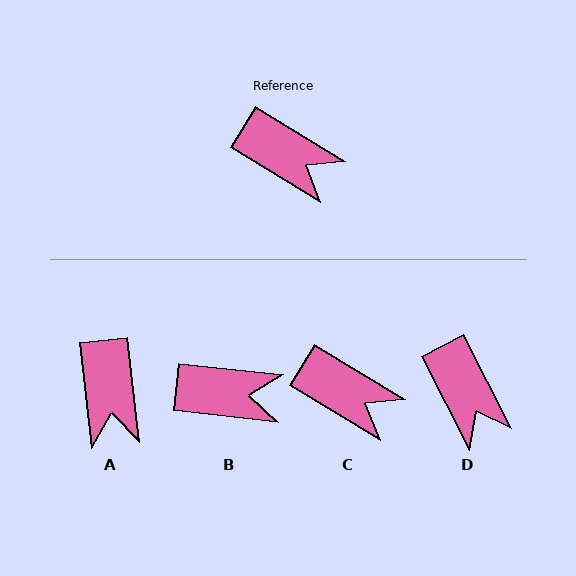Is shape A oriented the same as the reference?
No, it is off by about 52 degrees.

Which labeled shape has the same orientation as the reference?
C.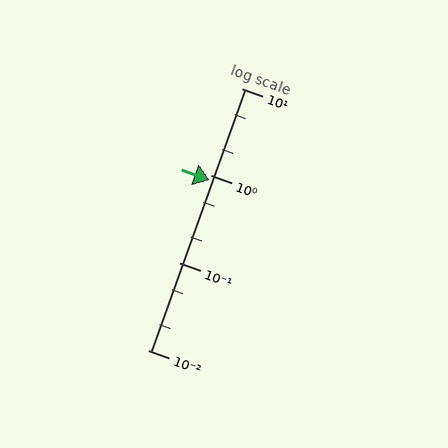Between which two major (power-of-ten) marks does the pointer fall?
The pointer is between 0.1 and 1.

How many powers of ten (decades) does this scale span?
The scale spans 3 decades, from 0.01 to 10.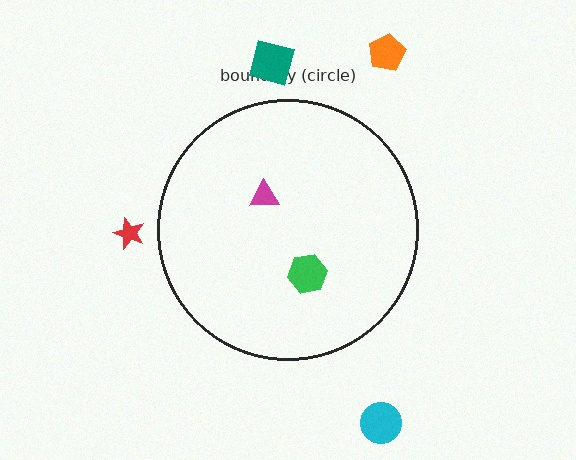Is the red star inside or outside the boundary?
Outside.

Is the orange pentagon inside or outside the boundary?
Outside.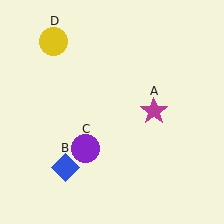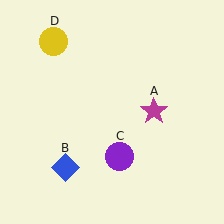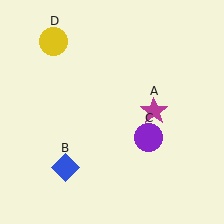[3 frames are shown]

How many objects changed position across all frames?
1 object changed position: purple circle (object C).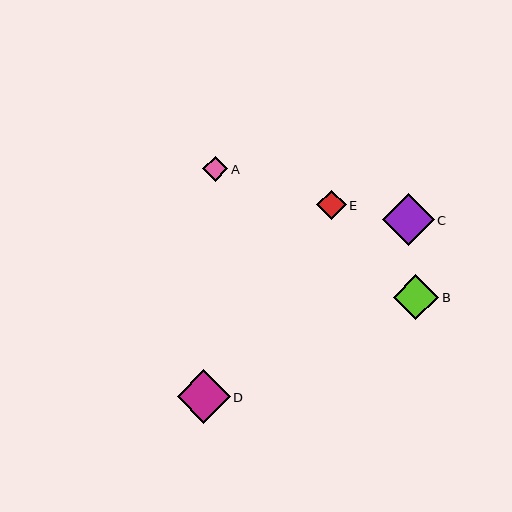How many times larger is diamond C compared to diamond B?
Diamond C is approximately 1.1 times the size of diamond B.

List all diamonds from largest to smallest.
From largest to smallest: D, C, B, E, A.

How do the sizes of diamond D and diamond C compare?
Diamond D and diamond C are approximately the same size.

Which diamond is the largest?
Diamond D is the largest with a size of approximately 53 pixels.